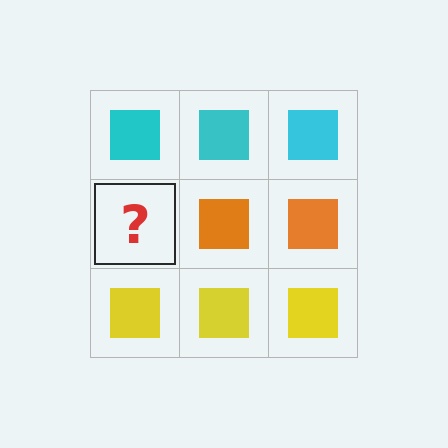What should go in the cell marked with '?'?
The missing cell should contain an orange square.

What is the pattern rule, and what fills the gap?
The rule is that each row has a consistent color. The gap should be filled with an orange square.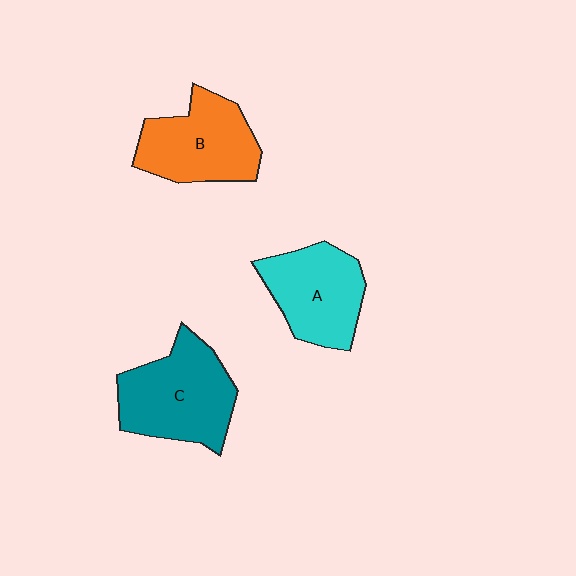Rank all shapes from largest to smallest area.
From largest to smallest: C (teal), B (orange), A (cyan).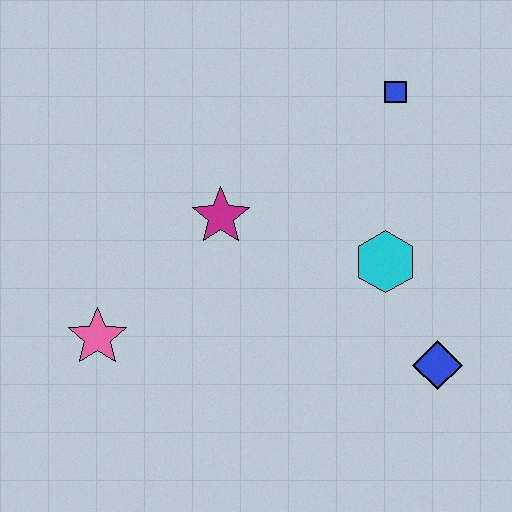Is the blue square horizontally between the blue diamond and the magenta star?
Yes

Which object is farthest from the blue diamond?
The pink star is farthest from the blue diamond.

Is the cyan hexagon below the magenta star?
Yes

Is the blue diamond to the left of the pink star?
No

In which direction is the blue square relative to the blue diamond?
The blue square is above the blue diamond.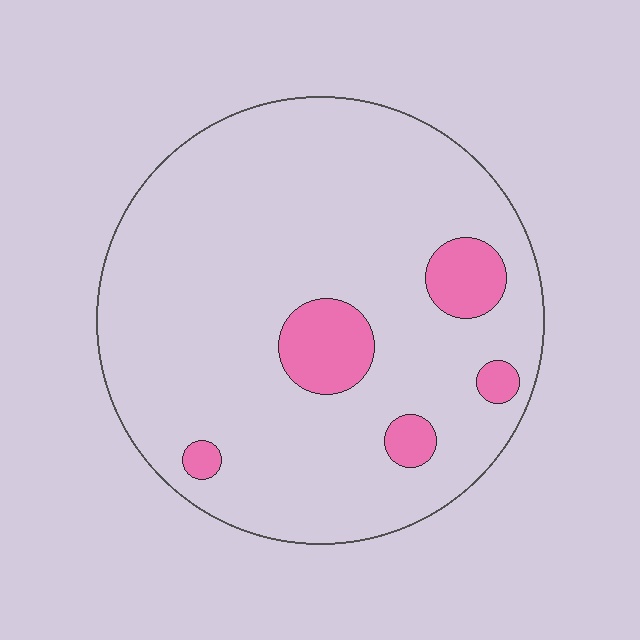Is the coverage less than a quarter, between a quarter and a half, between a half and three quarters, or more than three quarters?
Less than a quarter.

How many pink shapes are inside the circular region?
5.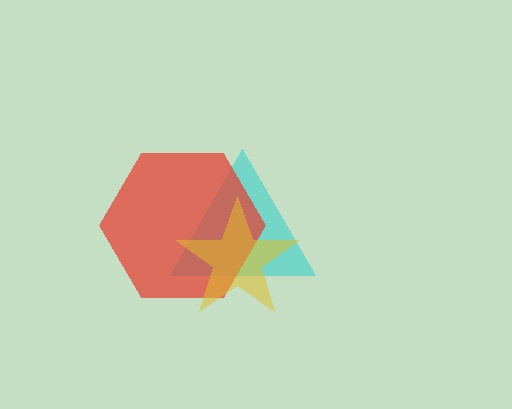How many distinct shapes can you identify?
There are 3 distinct shapes: a cyan triangle, a red hexagon, a yellow star.